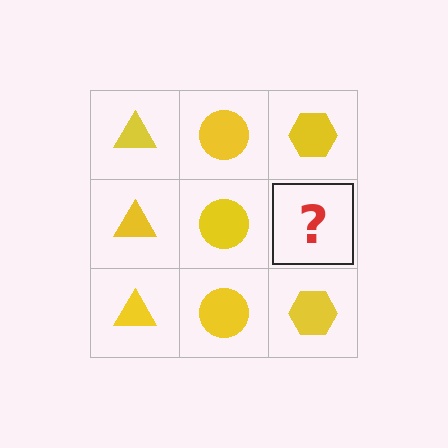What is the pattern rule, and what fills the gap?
The rule is that each column has a consistent shape. The gap should be filled with a yellow hexagon.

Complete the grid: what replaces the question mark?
The question mark should be replaced with a yellow hexagon.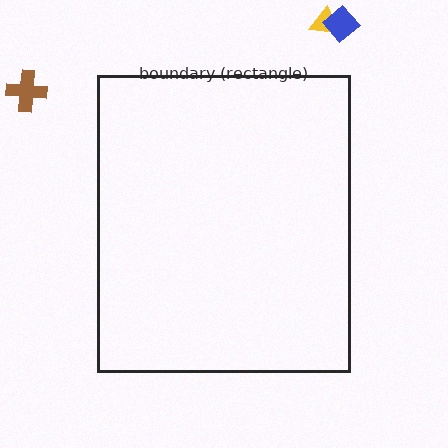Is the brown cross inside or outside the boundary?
Outside.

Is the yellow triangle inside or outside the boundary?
Outside.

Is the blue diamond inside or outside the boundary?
Outside.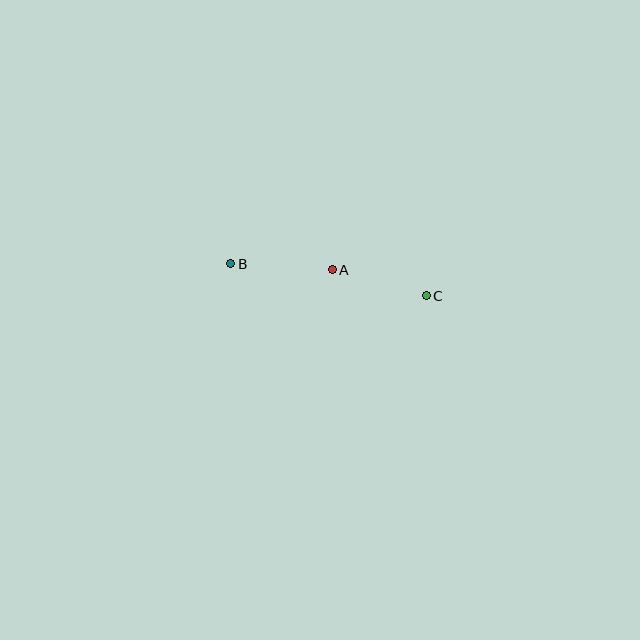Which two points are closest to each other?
Points A and C are closest to each other.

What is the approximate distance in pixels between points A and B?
The distance between A and B is approximately 101 pixels.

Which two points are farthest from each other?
Points B and C are farthest from each other.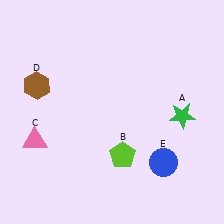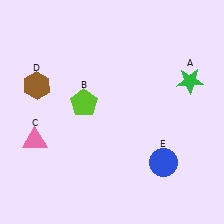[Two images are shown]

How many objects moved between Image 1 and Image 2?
2 objects moved between the two images.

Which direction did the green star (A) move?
The green star (A) moved up.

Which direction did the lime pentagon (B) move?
The lime pentagon (B) moved up.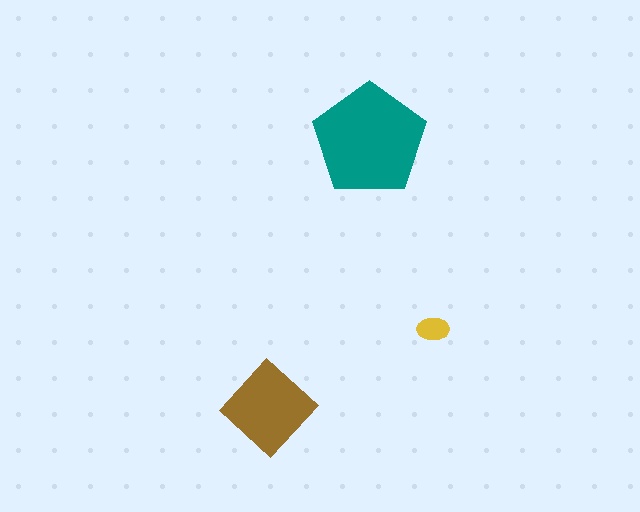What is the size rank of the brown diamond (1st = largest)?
2nd.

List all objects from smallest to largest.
The yellow ellipse, the brown diamond, the teal pentagon.